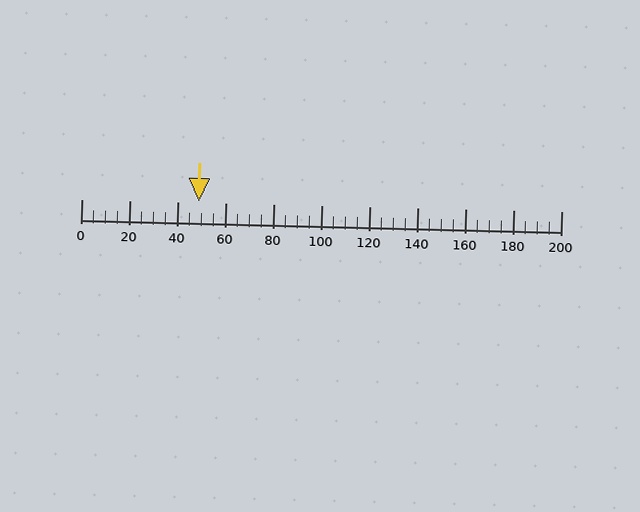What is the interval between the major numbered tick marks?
The major tick marks are spaced 20 units apart.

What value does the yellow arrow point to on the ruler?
The yellow arrow points to approximately 49.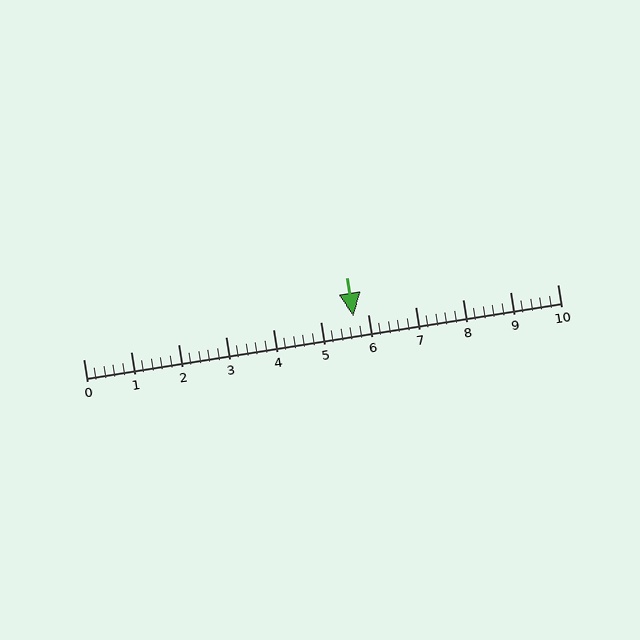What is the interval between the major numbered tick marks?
The major tick marks are spaced 1 units apart.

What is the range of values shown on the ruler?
The ruler shows values from 0 to 10.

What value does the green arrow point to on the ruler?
The green arrow points to approximately 5.7.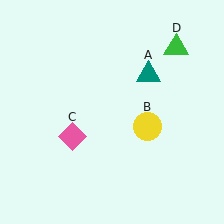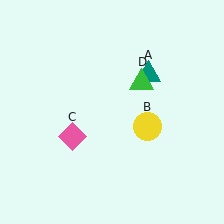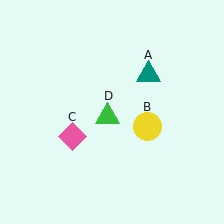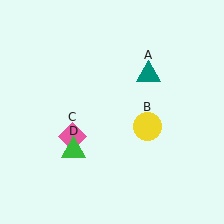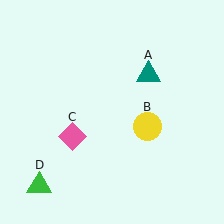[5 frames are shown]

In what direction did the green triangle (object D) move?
The green triangle (object D) moved down and to the left.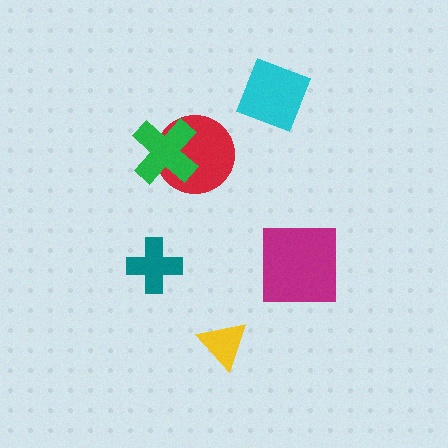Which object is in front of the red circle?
The green cross is in front of the red circle.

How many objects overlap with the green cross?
1 object overlaps with the green cross.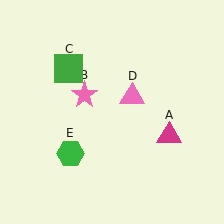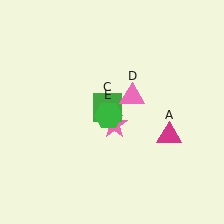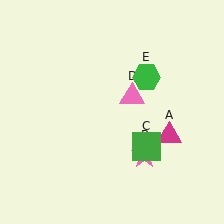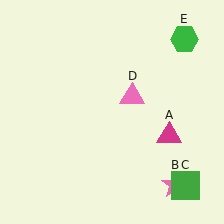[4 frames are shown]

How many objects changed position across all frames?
3 objects changed position: pink star (object B), green square (object C), green hexagon (object E).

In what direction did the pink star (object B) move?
The pink star (object B) moved down and to the right.